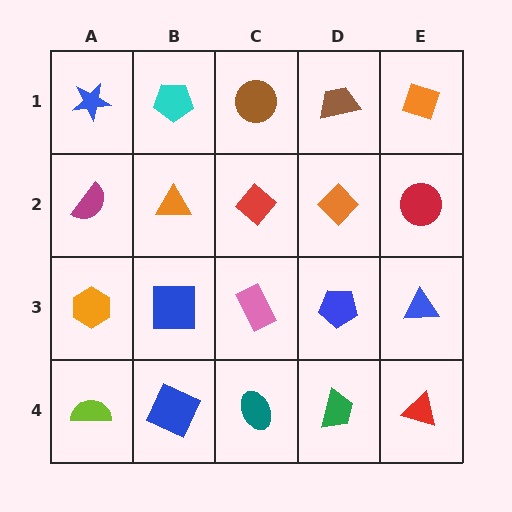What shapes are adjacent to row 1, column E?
A red circle (row 2, column E), a brown trapezoid (row 1, column D).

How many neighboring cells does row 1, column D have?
3.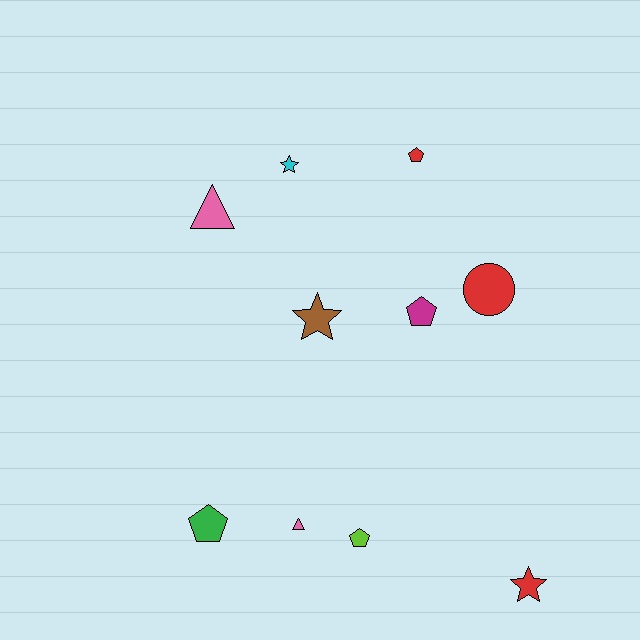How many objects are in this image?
There are 10 objects.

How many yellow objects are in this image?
There are no yellow objects.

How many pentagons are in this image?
There are 4 pentagons.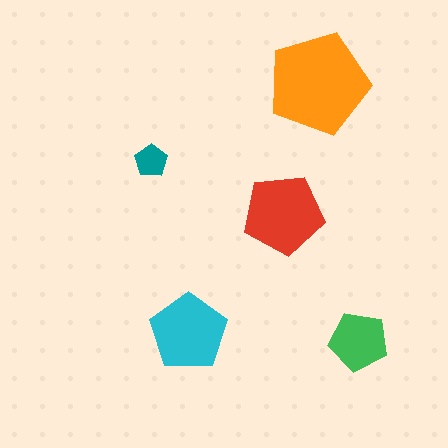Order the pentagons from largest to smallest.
the orange one, the red one, the cyan one, the green one, the teal one.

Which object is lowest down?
The green pentagon is bottommost.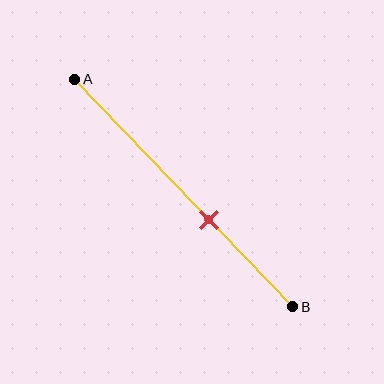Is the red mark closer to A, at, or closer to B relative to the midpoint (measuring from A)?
The red mark is closer to point B than the midpoint of segment AB.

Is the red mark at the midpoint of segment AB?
No, the mark is at about 60% from A, not at the 50% midpoint.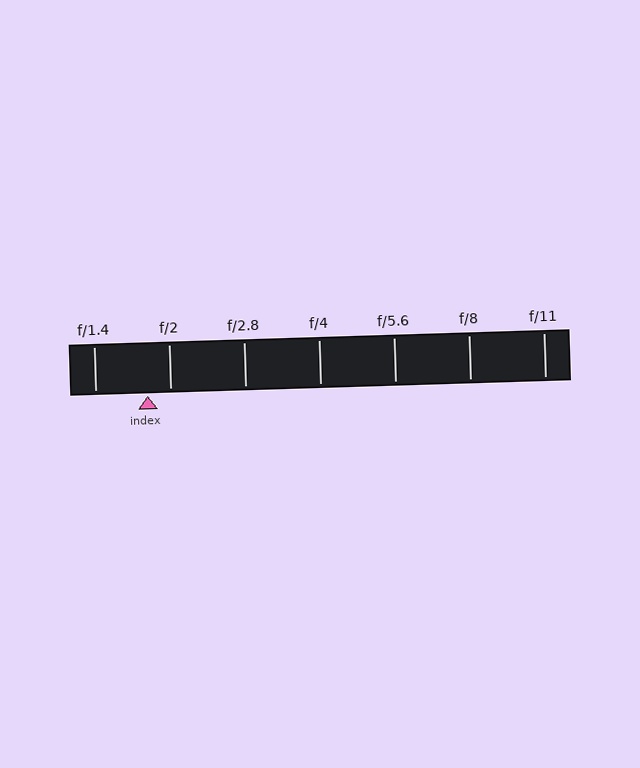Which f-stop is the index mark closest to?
The index mark is closest to f/2.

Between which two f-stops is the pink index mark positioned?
The index mark is between f/1.4 and f/2.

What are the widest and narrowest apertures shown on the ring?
The widest aperture shown is f/1.4 and the narrowest is f/11.